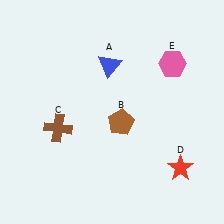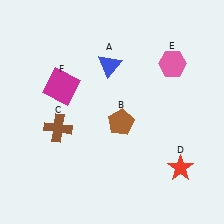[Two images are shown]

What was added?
A magenta square (F) was added in Image 2.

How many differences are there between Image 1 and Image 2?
There is 1 difference between the two images.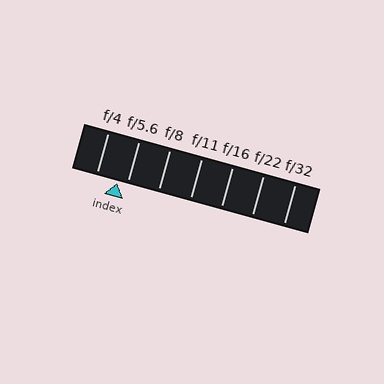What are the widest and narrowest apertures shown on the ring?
The widest aperture shown is f/4 and the narrowest is f/32.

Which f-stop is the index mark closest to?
The index mark is closest to f/5.6.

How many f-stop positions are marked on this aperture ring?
There are 7 f-stop positions marked.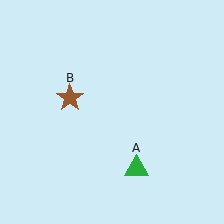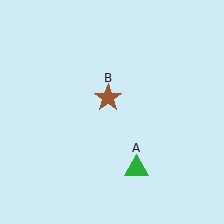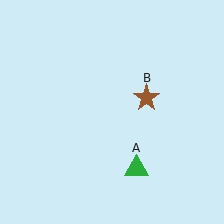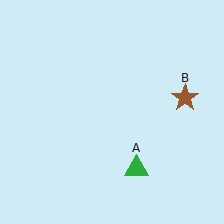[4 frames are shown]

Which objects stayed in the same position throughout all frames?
Green triangle (object A) remained stationary.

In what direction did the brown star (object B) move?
The brown star (object B) moved right.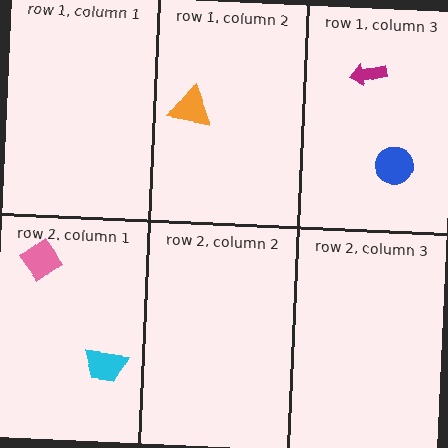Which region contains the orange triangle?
The row 1, column 2 region.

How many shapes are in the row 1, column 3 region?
2.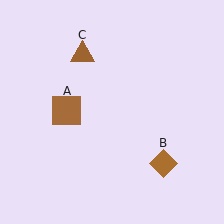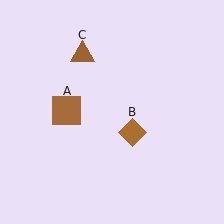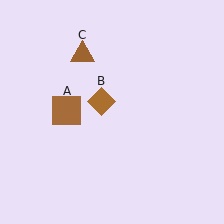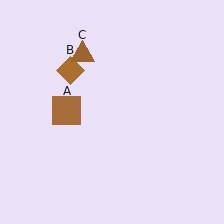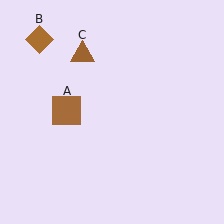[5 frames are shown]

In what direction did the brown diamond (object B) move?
The brown diamond (object B) moved up and to the left.